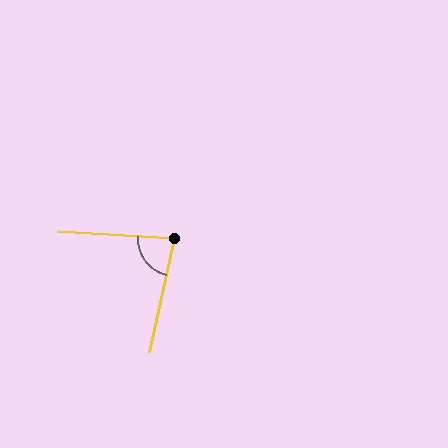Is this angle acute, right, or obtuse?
It is acute.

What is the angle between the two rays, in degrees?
Approximately 81 degrees.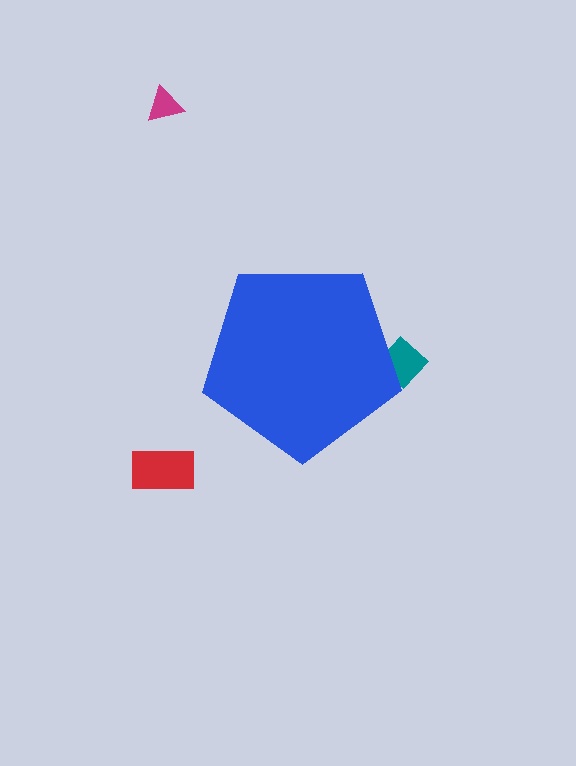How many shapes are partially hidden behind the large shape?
1 shape is partially hidden.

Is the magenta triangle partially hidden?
No, the magenta triangle is fully visible.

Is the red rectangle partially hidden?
No, the red rectangle is fully visible.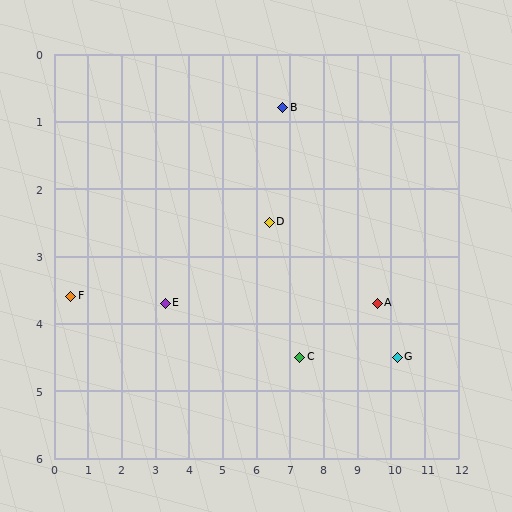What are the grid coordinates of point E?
Point E is at approximately (3.3, 3.7).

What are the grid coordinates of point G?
Point G is at approximately (10.2, 4.5).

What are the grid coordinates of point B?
Point B is at approximately (6.8, 0.8).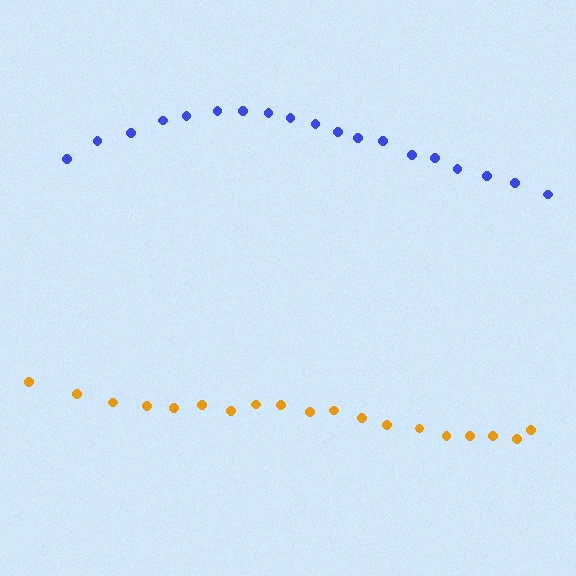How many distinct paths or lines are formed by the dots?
There are 2 distinct paths.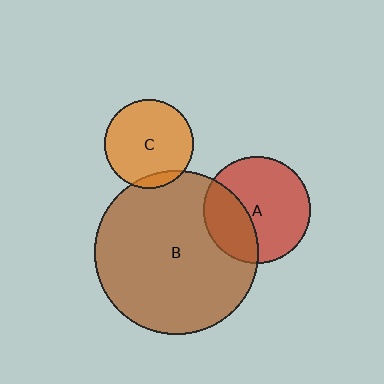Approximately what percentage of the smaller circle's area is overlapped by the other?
Approximately 10%.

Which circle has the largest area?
Circle B (brown).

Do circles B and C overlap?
Yes.